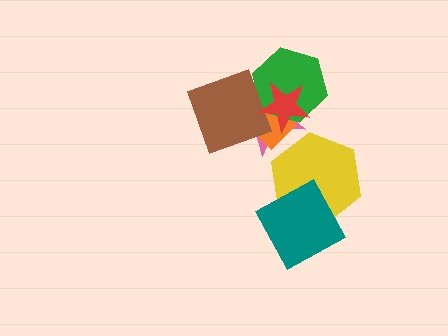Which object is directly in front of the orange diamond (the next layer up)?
The green hexagon is directly in front of the orange diamond.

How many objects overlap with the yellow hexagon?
1 object overlaps with the yellow hexagon.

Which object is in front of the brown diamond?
The red star is in front of the brown diamond.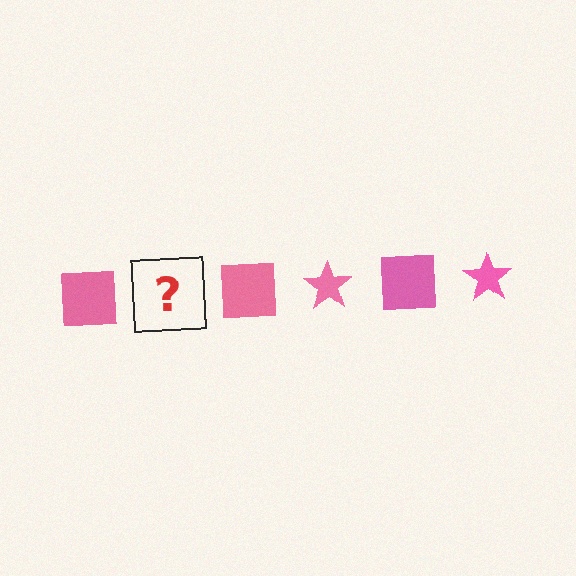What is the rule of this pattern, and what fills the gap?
The rule is that the pattern cycles through square, star shapes in pink. The gap should be filled with a pink star.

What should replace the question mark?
The question mark should be replaced with a pink star.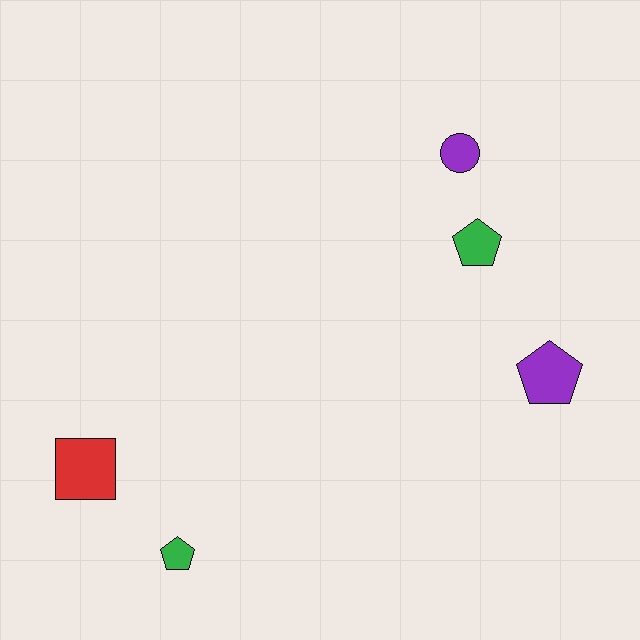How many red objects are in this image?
There is 1 red object.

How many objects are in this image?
There are 5 objects.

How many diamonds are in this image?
There are no diamonds.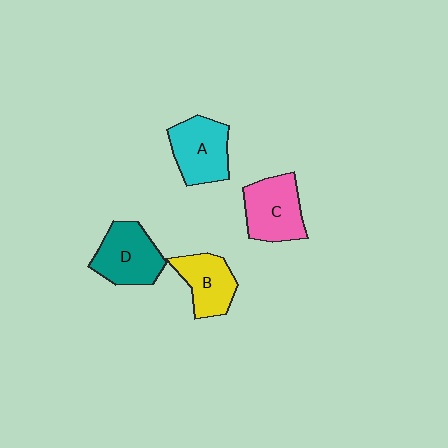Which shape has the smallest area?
Shape B (yellow).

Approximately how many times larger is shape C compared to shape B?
Approximately 1.2 times.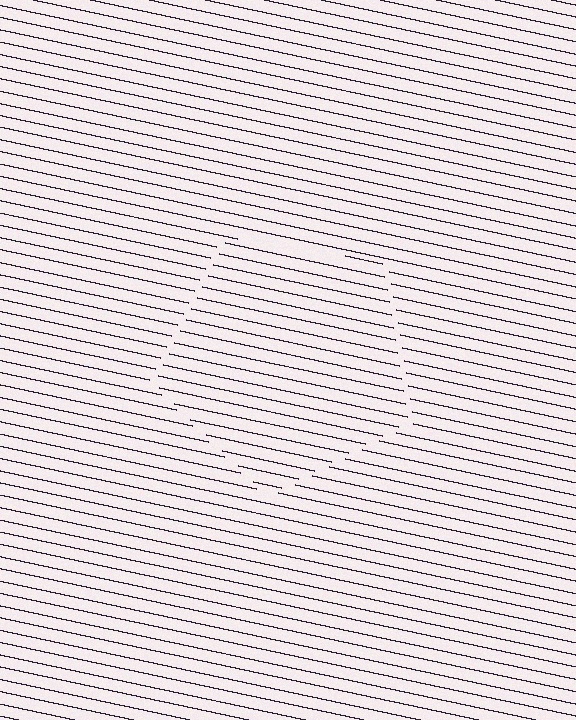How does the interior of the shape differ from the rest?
The interior of the shape contains the same grating, shifted by half a period — the contour is defined by the phase discontinuity where line-ends from the inner and outer gratings abut.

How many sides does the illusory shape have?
5 sides — the line-ends trace a pentagon.